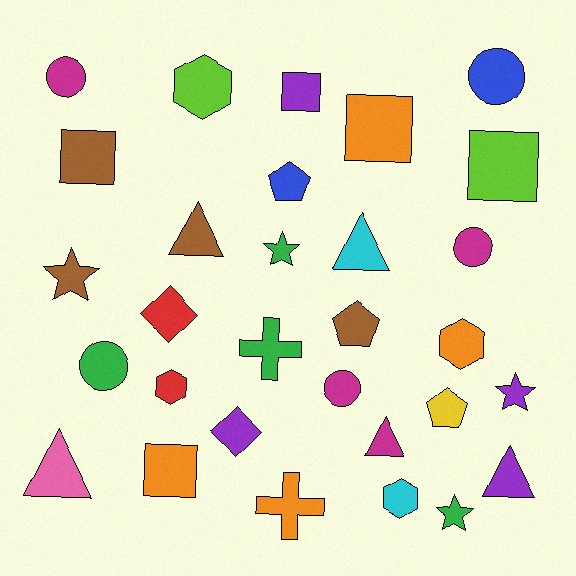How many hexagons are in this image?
There are 4 hexagons.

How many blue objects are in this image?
There are 2 blue objects.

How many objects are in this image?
There are 30 objects.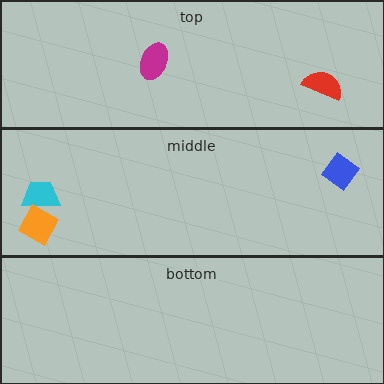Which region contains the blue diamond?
The middle region.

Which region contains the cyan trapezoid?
The middle region.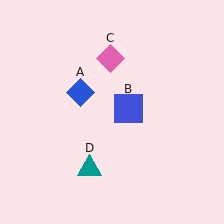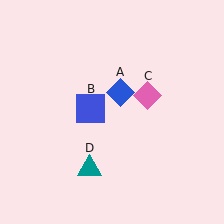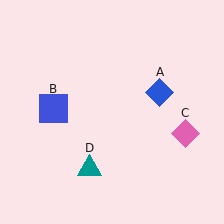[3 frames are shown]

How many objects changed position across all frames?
3 objects changed position: blue diamond (object A), blue square (object B), pink diamond (object C).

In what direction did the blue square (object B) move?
The blue square (object B) moved left.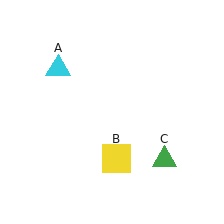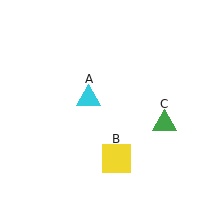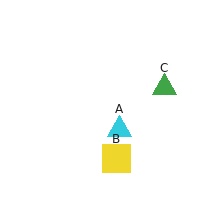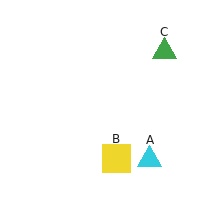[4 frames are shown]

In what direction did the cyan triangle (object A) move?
The cyan triangle (object A) moved down and to the right.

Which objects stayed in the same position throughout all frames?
Yellow square (object B) remained stationary.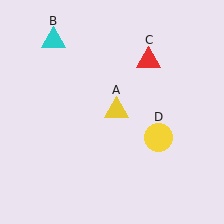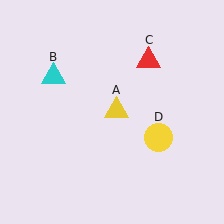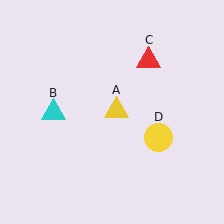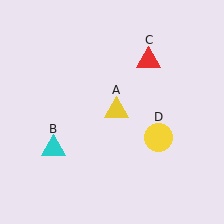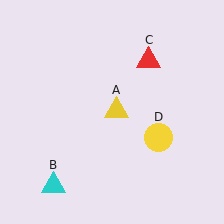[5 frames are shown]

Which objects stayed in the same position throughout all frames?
Yellow triangle (object A) and red triangle (object C) and yellow circle (object D) remained stationary.